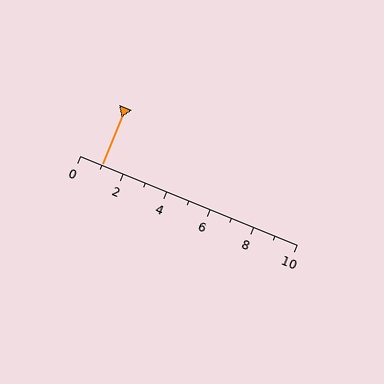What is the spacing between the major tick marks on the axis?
The major ticks are spaced 2 apart.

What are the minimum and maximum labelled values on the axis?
The axis runs from 0 to 10.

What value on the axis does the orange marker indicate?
The marker indicates approximately 1.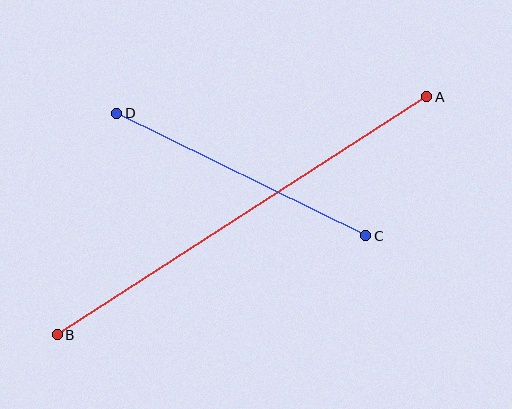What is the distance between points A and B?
The distance is approximately 440 pixels.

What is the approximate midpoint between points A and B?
The midpoint is at approximately (242, 216) pixels.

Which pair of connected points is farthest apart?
Points A and B are farthest apart.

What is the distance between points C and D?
The distance is approximately 278 pixels.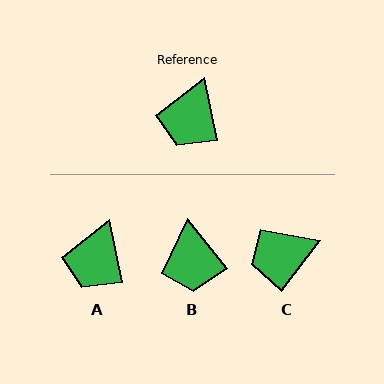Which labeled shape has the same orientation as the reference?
A.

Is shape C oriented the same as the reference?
No, it is off by about 49 degrees.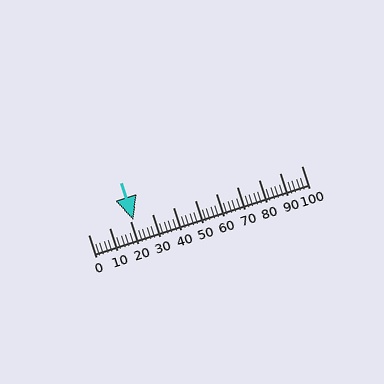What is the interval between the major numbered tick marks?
The major tick marks are spaced 10 units apart.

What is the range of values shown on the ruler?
The ruler shows values from 0 to 100.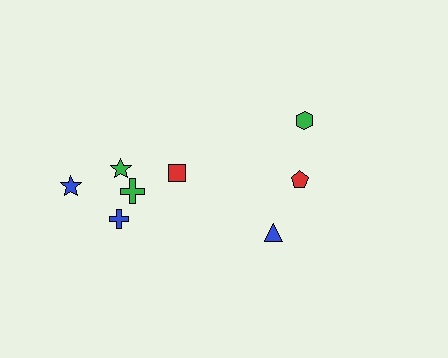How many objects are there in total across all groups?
There are 8 objects.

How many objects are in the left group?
There are 5 objects.